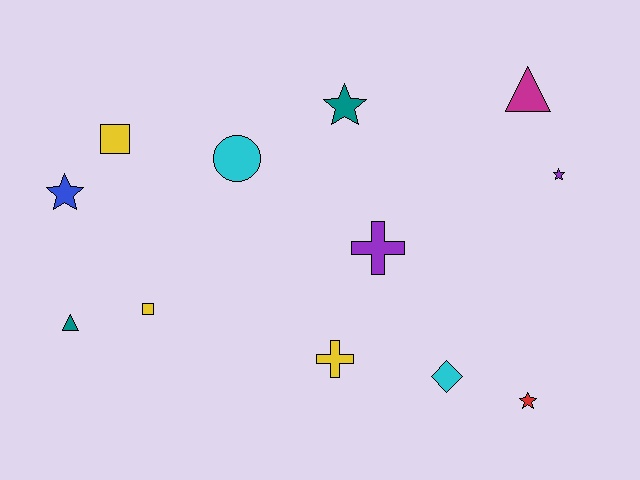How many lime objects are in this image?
There are no lime objects.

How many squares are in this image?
There are 2 squares.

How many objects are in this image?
There are 12 objects.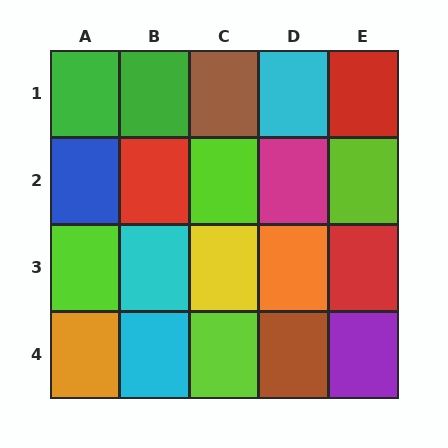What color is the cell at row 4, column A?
Orange.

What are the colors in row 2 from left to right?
Blue, red, lime, magenta, lime.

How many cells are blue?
1 cell is blue.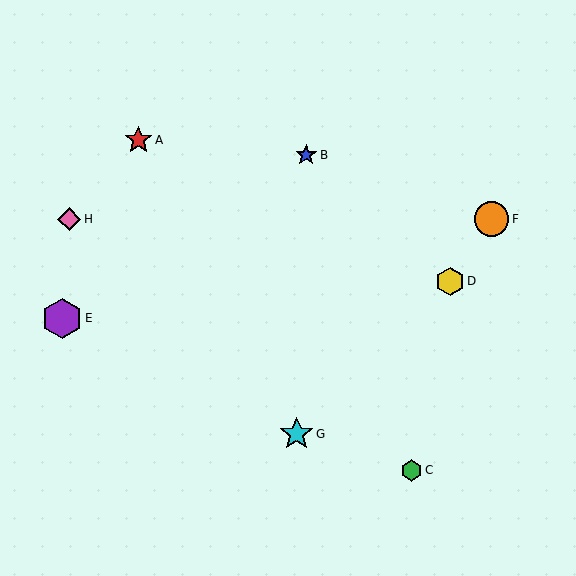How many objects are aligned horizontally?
2 objects (F, H) are aligned horizontally.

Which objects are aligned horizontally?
Objects F, H are aligned horizontally.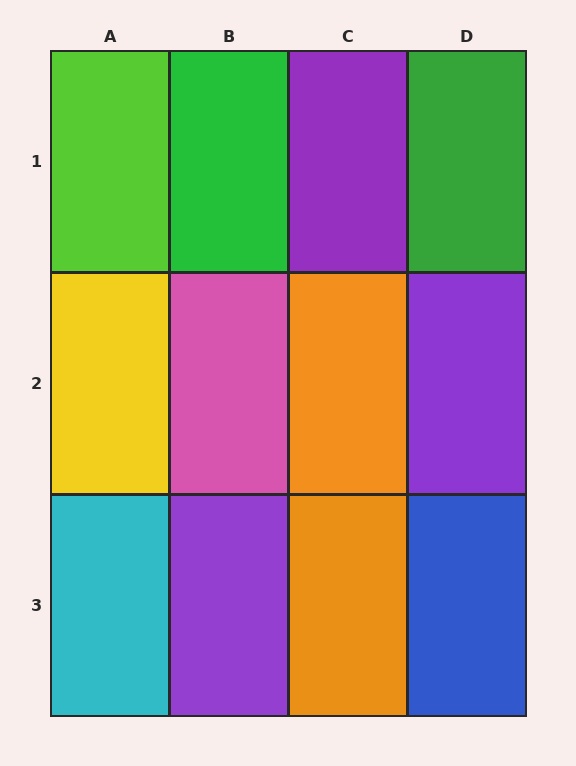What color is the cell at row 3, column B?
Purple.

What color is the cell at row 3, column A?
Cyan.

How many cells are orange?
2 cells are orange.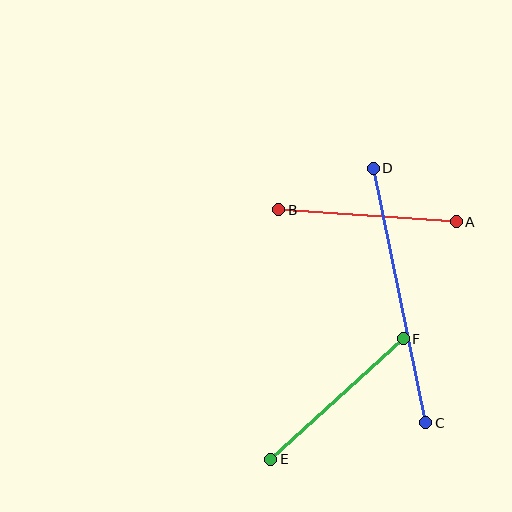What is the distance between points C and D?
The distance is approximately 260 pixels.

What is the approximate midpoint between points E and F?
The midpoint is at approximately (337, 399) pixels.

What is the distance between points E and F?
The distance is approximately 179 pixels.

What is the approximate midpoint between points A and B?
The midpoint is at approximately (368, 216) pixels.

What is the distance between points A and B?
The distance is approximately 177 pixels.